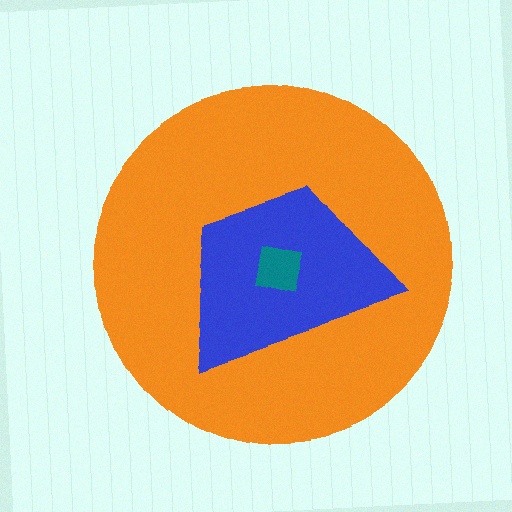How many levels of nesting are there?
3.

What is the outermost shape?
The orange circle.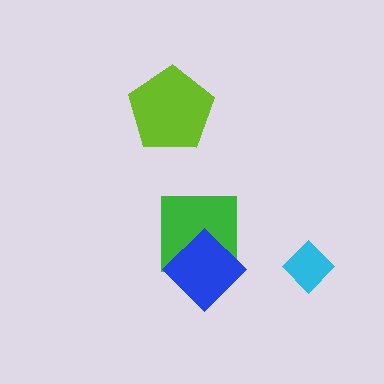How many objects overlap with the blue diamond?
1 object overlaps with the blue diamond.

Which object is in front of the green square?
The blue diamond is in front of the green square.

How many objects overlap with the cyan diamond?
0 objects overlap with the cyan diamond.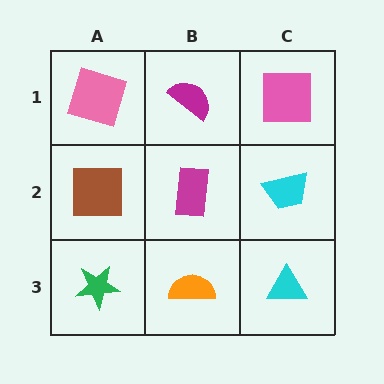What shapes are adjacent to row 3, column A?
A brown square (row 2, column A), an orange semicircle (row 3, column B).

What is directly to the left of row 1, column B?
A pink square.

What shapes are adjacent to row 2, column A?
A pink square (row 1, column A), a green star (row 3, column A), a magenta rectangle (row 2, column B).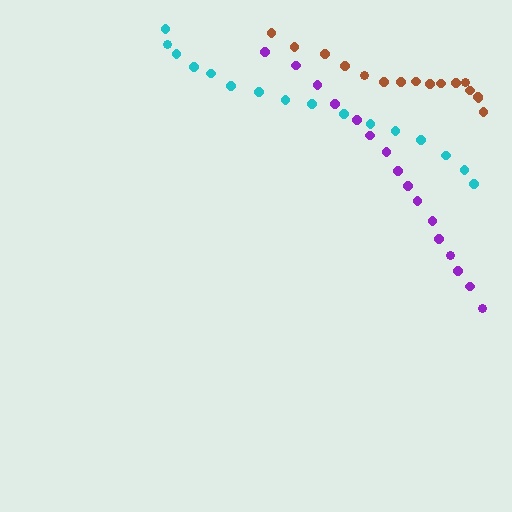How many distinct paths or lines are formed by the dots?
There are 3 distinct paths.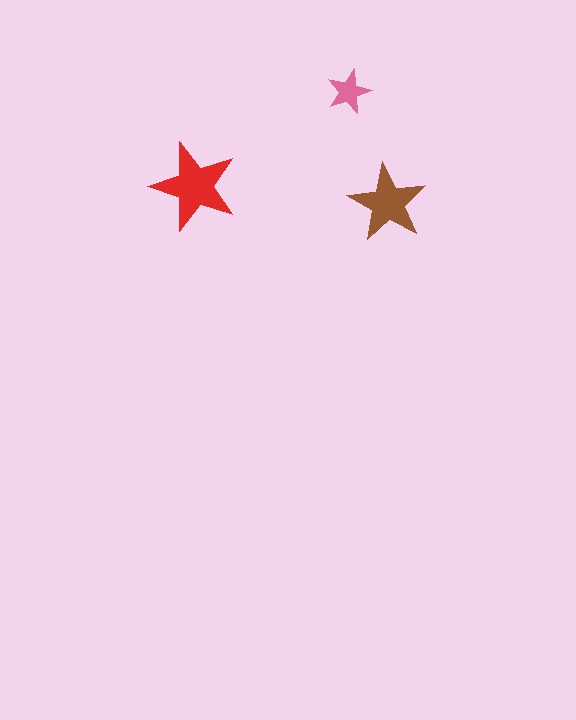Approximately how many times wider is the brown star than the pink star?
About 2 times wider.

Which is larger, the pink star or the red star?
The red one.